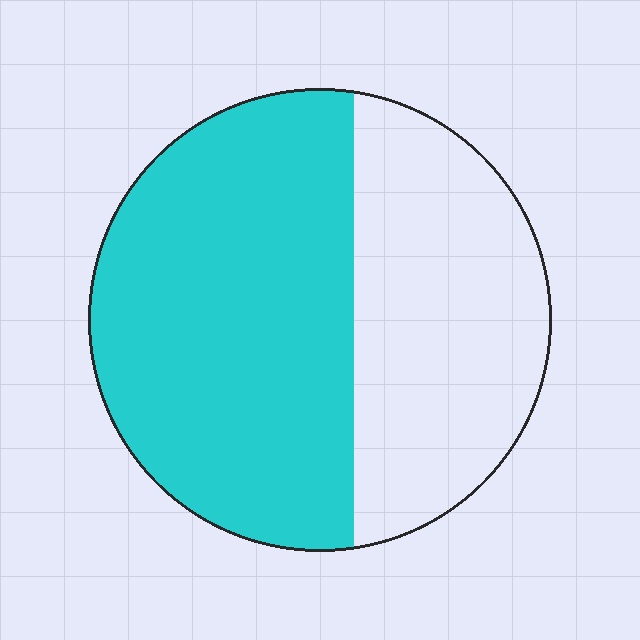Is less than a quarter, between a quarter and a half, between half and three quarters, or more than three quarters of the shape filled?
Between half and three quarters.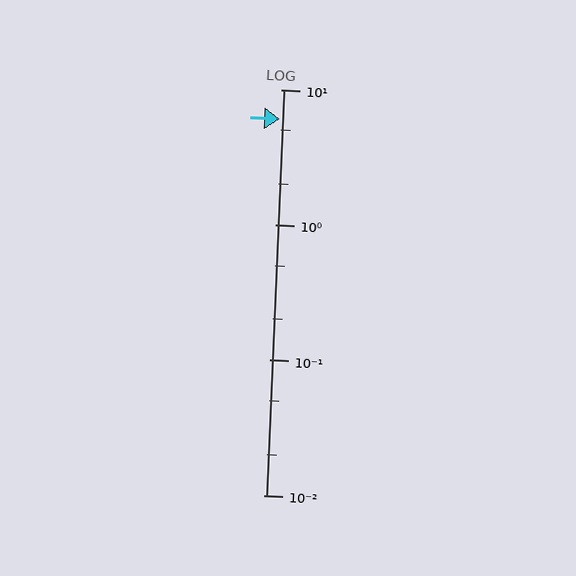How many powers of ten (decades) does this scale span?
The scale spans 3 decades, from 0.01 to 10.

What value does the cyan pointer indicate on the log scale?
The pointer indicates approximately 6.1.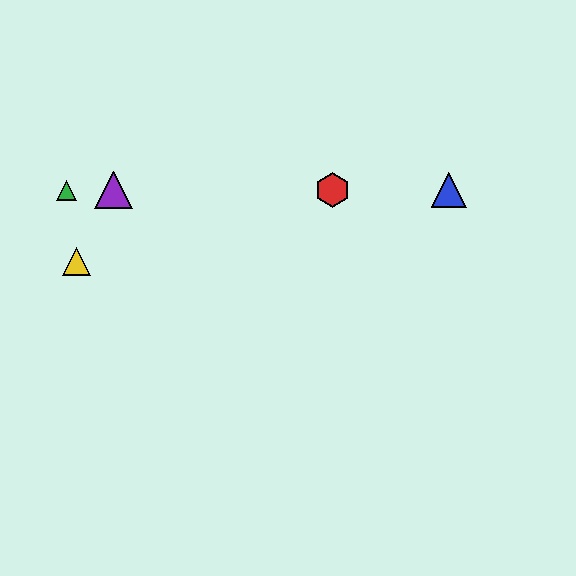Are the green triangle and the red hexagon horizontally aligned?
Yes, both are at y≈190.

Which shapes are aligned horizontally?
The red hexagon, the blue triangle, the green triangle, the purple triangle are aligned horizontally.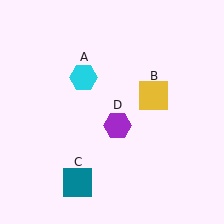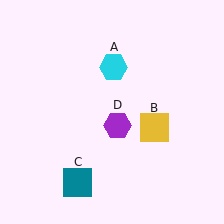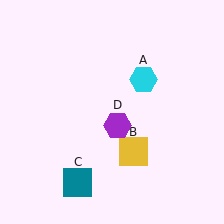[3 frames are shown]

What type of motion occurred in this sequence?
The cyan hexagon (object A), yellow square (object B) rotated clockwise around the center of the scene.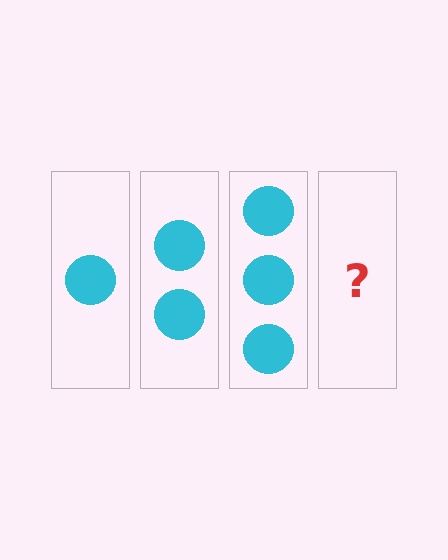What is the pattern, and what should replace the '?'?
The pattern is that each step adds one more circle. The '?' should be 4 circles.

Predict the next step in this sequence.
The next step is 4 circles.